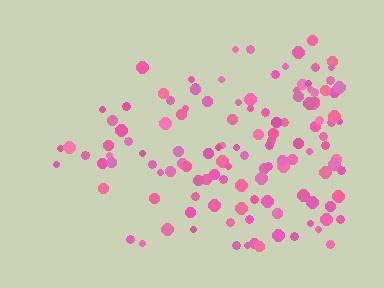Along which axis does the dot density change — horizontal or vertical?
Horizontal.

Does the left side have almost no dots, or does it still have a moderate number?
Still a moderate number, just noticeably fewer than the right.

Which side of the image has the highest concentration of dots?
The right.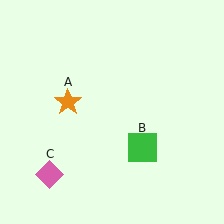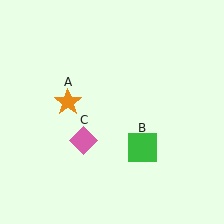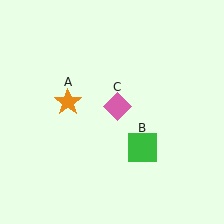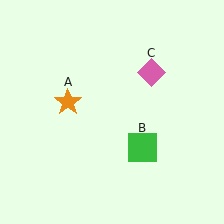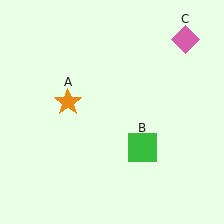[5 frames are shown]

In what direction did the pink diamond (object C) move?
The pink diamond (object C) moved up and to the right.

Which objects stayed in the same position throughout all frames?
Orange star (object A) and green square (object B) remained stationary.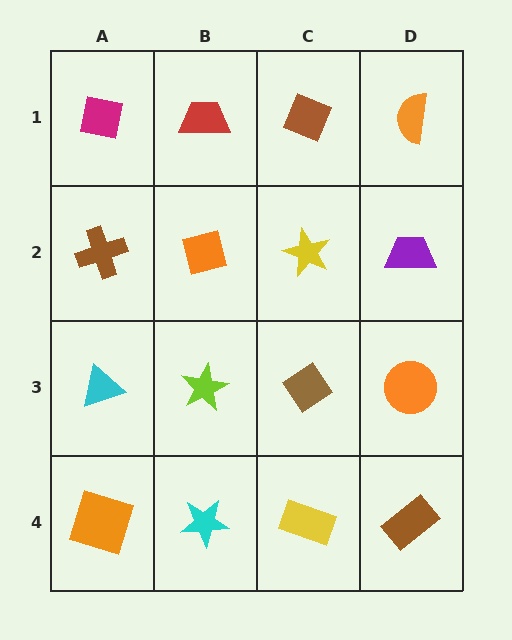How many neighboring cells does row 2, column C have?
4.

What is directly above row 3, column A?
A brown cross.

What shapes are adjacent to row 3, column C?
A yellow star (row 2, column C), a yellow rectangle (row 4, column C), a lime star (row 3, column B), an orange circle (row 3, column D).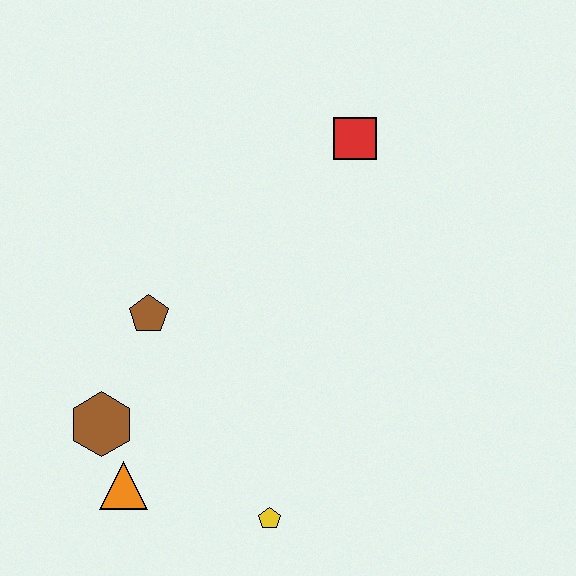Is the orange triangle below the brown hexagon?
Yes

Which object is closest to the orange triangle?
The brown hexagon is closest to the orange triangle.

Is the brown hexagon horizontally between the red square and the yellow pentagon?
No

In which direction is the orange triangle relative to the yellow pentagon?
The orange triangle is to the left of the yellow pentagon.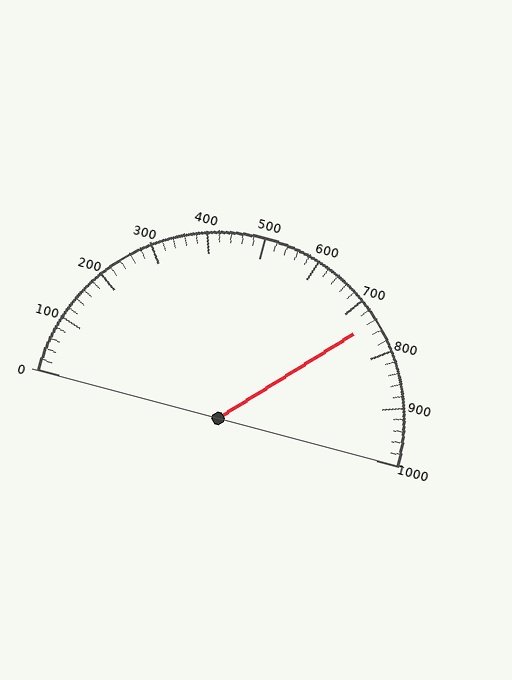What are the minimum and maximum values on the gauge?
The gauge ranges from 0 to 1000.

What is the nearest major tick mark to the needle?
The nearest major tick mark is 700.